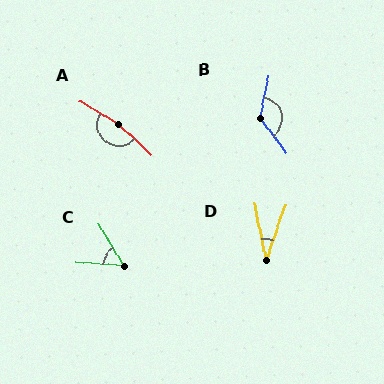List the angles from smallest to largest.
D (31°), C (55°), B (131°), A (168°).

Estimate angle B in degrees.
Approximately 131 degrees.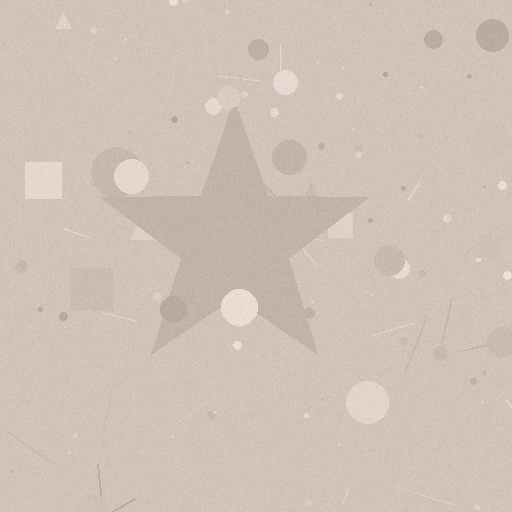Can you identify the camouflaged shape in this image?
The camouflaged shape is a star.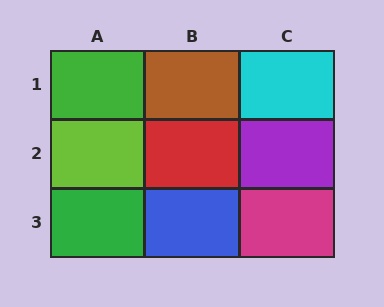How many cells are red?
1 cell is red.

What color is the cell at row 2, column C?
Purple.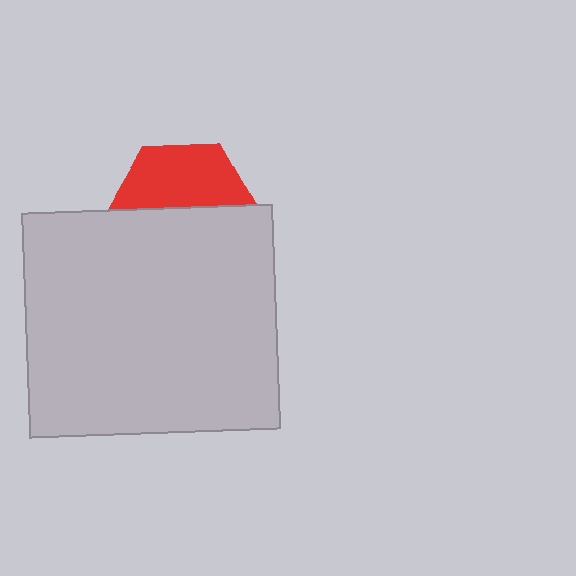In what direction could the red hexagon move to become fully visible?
The red hexagon could move up. That would shift it out from behind the light gray rectangle entirely.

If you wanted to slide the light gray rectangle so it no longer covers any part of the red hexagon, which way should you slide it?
Slide it down — that is the most direct way to separate the two shapes.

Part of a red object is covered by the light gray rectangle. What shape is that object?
It is a hexagon.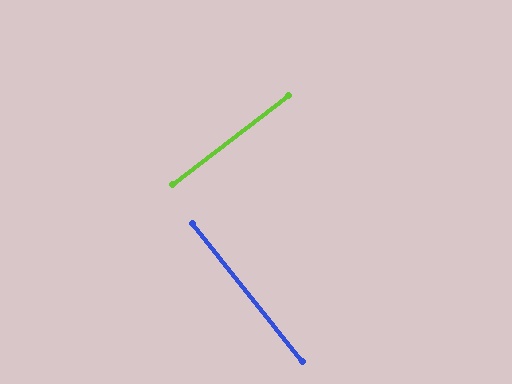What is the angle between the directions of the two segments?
Approximately 89 degrees.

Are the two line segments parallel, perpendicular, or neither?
Perpendicular — they meet at approximately 89°.